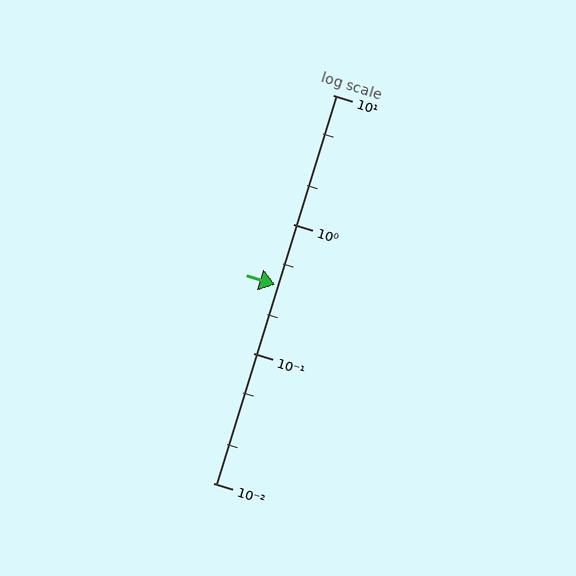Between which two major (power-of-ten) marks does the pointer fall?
The pointer is between 0.1 and 1.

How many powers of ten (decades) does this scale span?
The scale spans 3 decades, from 0.01 to 10.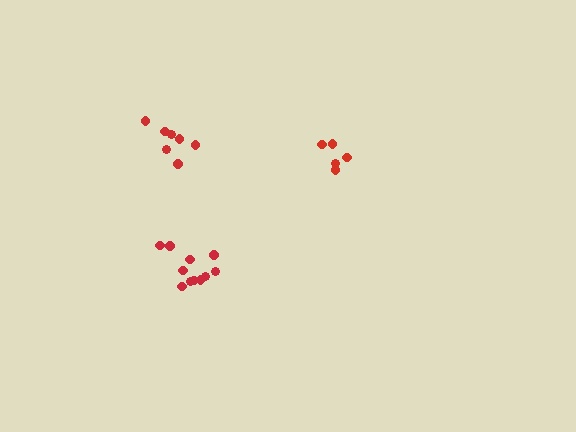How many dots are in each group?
Group 1: 7 dots, Group 2: 5 dots, Group 3: 11 dots (23 total).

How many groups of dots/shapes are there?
There are 3 groups.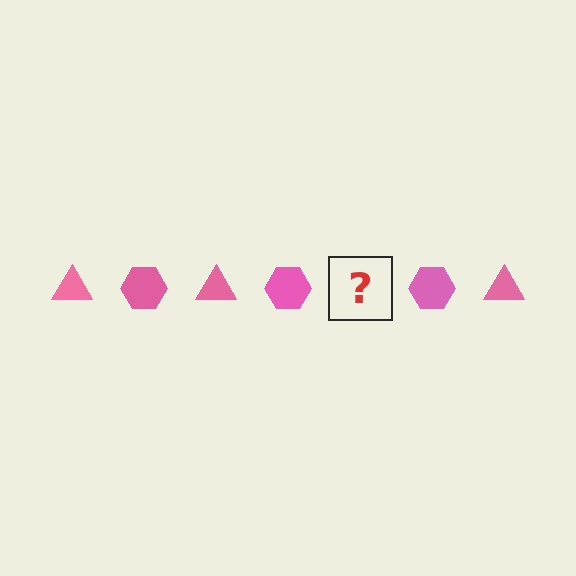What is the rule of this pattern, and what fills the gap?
The rule is that the pattern cycles through triangle, hexagon shapes in pink. The gap should be filled with a pink triangle.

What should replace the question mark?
The question mark should be replaced with a pink triangle.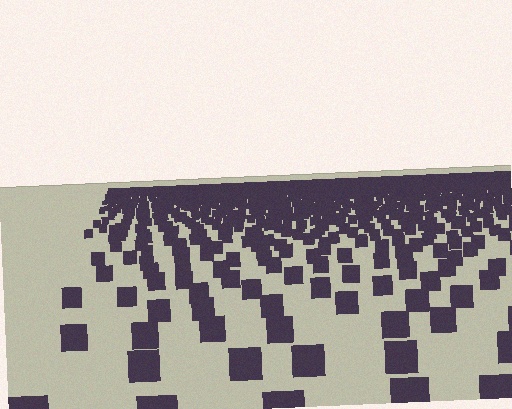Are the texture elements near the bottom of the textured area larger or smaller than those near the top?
Larger. Near the bottom, elements are closer to the viewer and appear at a bigger on-screen size.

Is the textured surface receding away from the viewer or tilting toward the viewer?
The surface is receding away from the viewer. Texture elements get smaller and denser toward the top.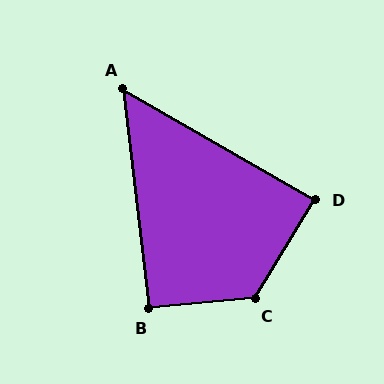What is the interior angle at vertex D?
Approximately 89 degrees (approximately right).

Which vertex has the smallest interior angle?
A, at approximately 53 degrees.